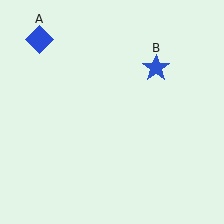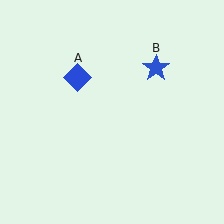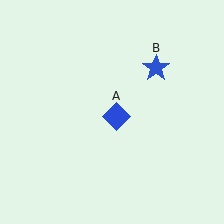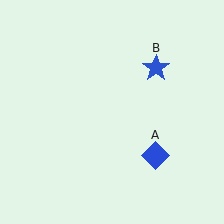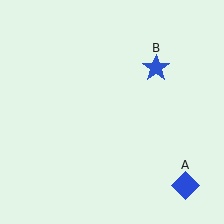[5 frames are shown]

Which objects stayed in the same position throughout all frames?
Blue star (object B) remained stationary.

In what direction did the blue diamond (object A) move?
The blue diamond (object A) moved down and to the right.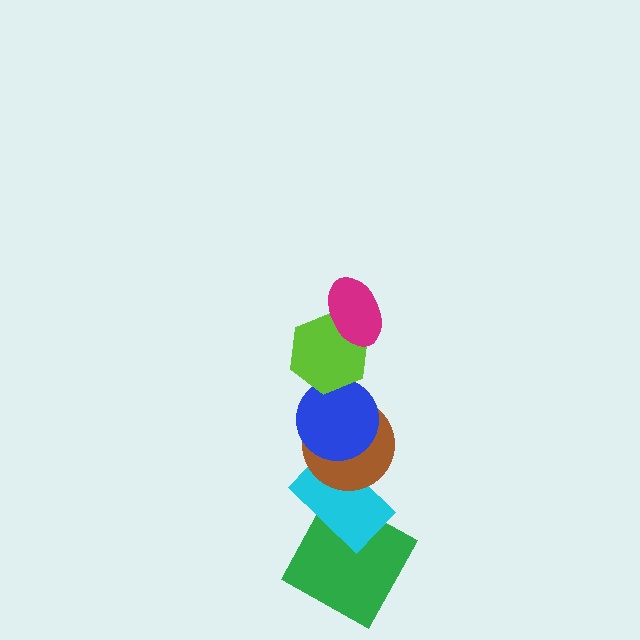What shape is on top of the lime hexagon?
The magenta ellipse is on top of the lime hexagon.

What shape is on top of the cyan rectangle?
The brown circle is on top of the cyan rectangle.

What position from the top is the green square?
The green square is 6th from the top.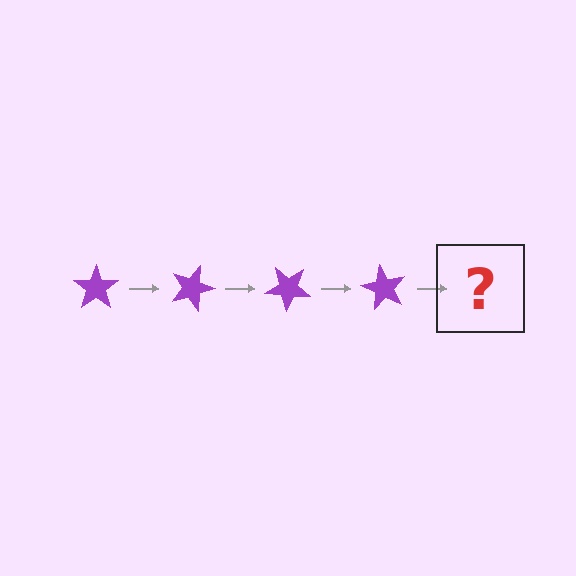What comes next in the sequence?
The next element should be a purple star rotated 80 degrees.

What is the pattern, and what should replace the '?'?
The pattern is that the star rotates 20 degrees each step. The '?' should be a purple star rotated 80 degrees.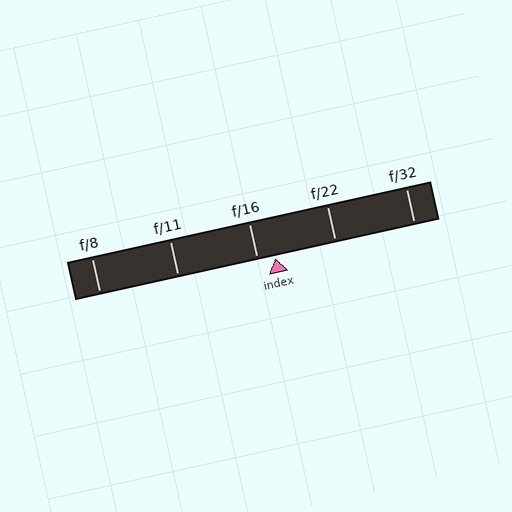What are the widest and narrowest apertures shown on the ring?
The widest aperture shown is f/8 and the narrowest is f/32.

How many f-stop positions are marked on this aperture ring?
There are 5 f-stop positions marked.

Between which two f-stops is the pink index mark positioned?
The index mark is between f/16 and f/22.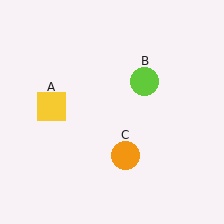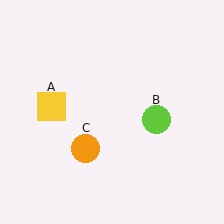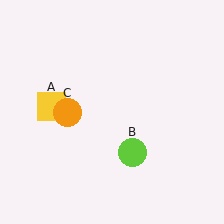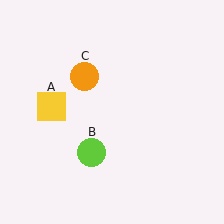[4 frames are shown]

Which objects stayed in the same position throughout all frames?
Yellow square (object A) remained stationary.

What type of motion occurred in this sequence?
The lime circle (object B), orange circle (object C) rotated clockwise around the center of the scene.